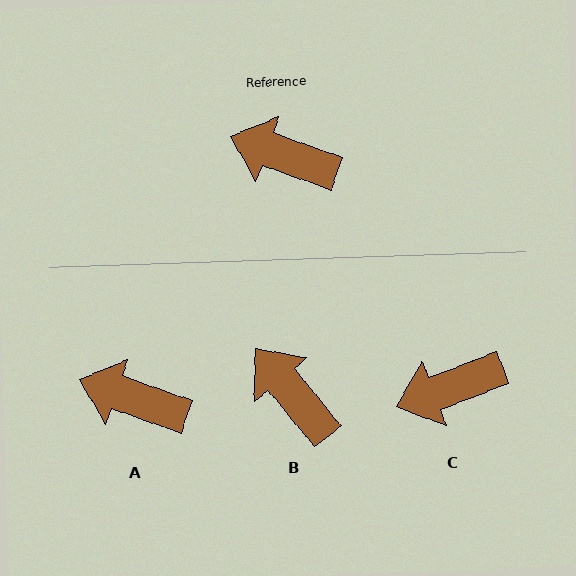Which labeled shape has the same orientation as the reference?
A.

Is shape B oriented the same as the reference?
No, it is off by about 31 degrees.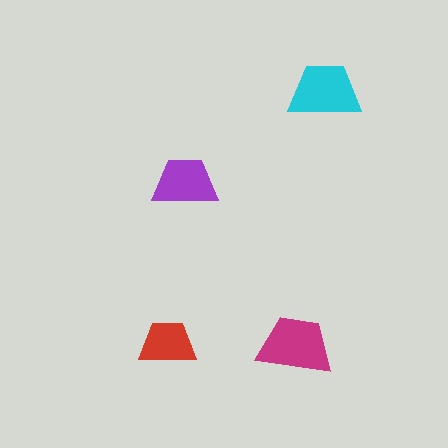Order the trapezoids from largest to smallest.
the magenta one, the cyan one, the purple one, the red one.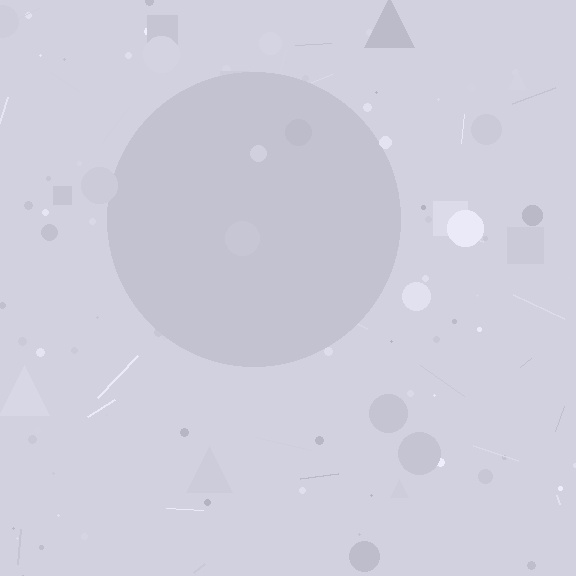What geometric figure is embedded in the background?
A circle is embedded in the background.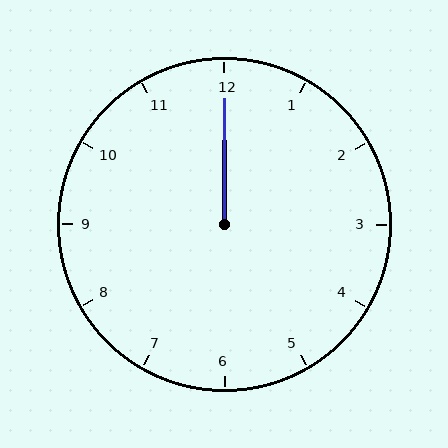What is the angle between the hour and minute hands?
Approximately 0 degrees.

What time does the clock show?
12:00.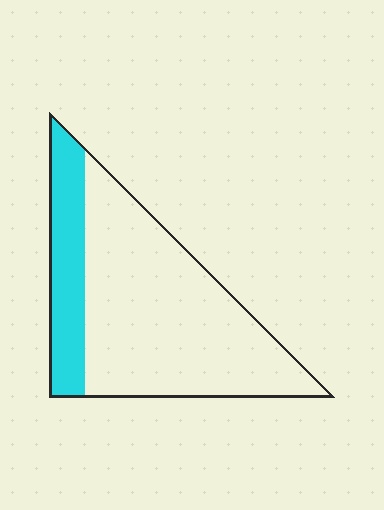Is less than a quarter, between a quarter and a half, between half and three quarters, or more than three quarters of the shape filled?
Less than a quarter.